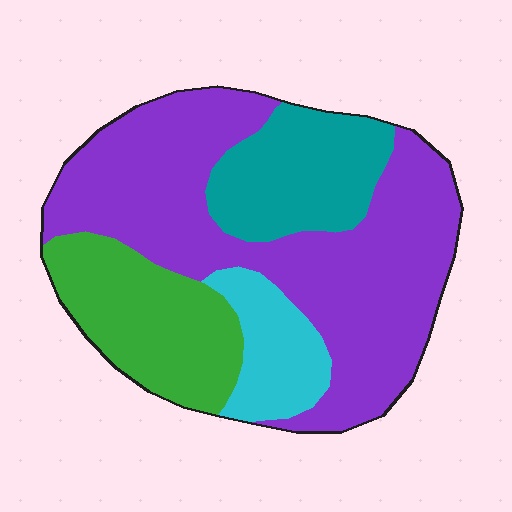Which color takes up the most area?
Purple, at roughly 55%.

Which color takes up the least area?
Cyan, at roughly 10%.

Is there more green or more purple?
Purple.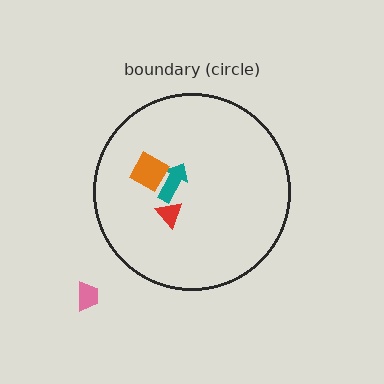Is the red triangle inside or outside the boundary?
Inside.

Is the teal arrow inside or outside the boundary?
Inside.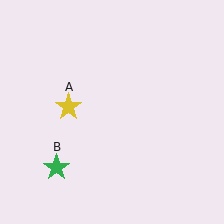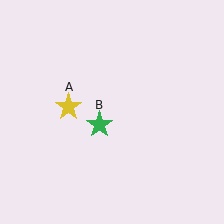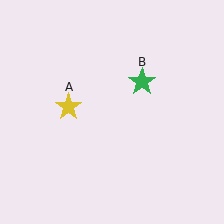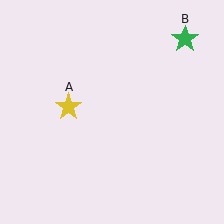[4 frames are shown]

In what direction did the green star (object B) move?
The green star (object B) moved up and to the right.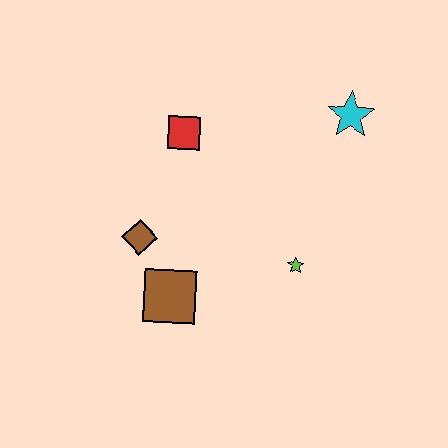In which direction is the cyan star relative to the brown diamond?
The cyan star is to the right of the brown diamond.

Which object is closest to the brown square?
The brown diamond is closest to the brown square.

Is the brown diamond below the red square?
Yes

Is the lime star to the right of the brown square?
Yes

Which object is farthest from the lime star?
The red square is farthest from the lime star.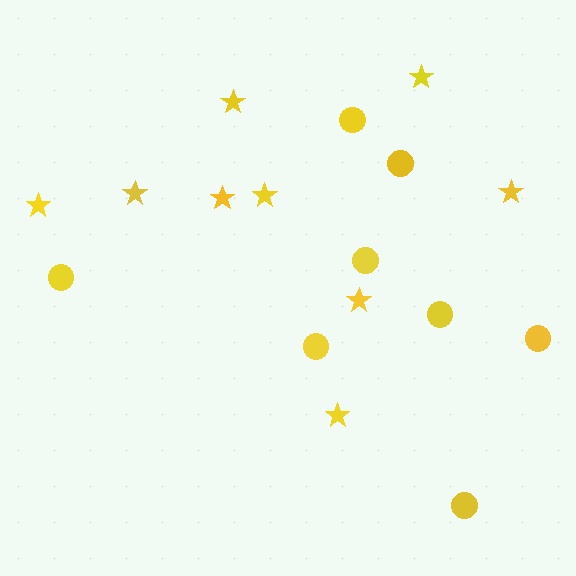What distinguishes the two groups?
There are 2 groups: one group of circles (8) and one group of stars (9).